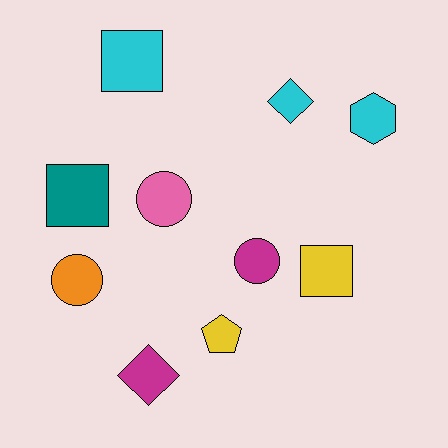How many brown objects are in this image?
There are no brown objects.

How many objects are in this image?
There are 10 objects.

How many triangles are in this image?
There are no triangles.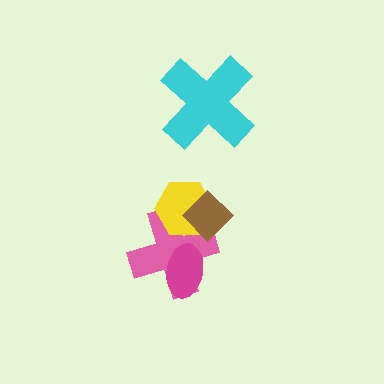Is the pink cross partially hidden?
Yes, it is partially covered by another shape.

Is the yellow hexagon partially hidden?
Yes, it is partially covered by another shape.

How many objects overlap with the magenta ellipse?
1 object overlaps with the magenta ellipse.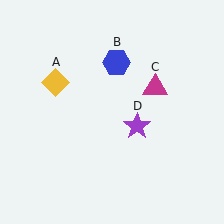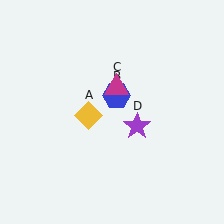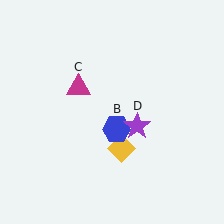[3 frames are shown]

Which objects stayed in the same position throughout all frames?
Purple star (object D) remained stationary.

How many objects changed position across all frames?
3 objects changed position: yellow diamond (object A), blue hexagon (object B), magenta triangle (object C).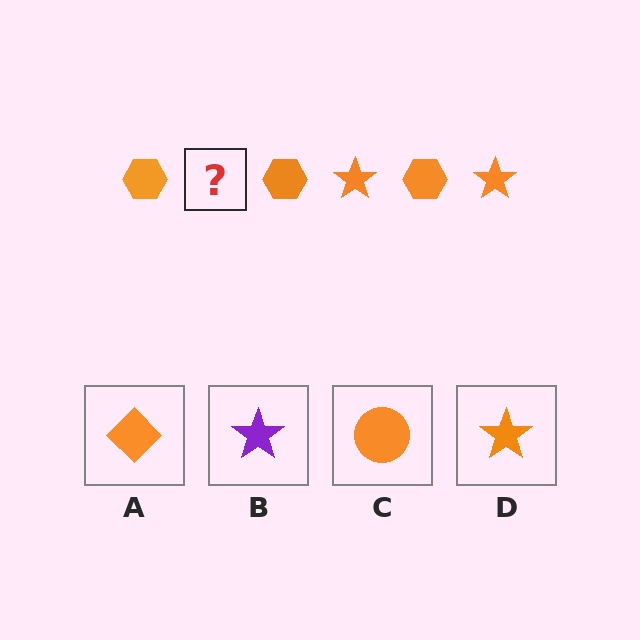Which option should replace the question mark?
Option D.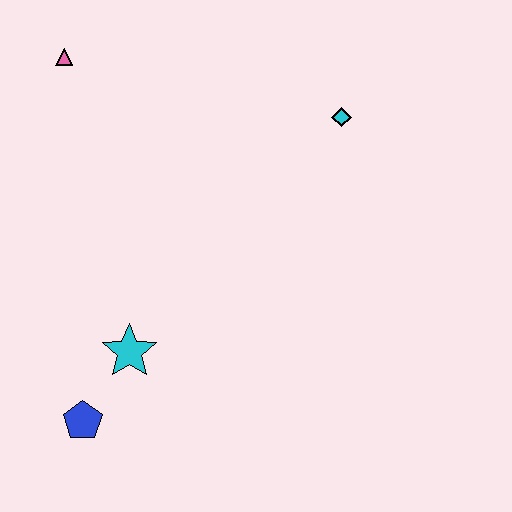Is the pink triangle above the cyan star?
Yes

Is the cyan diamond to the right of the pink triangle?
Yes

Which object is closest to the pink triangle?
The cyan diamond is closest to the pink triangle.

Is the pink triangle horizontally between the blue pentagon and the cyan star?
No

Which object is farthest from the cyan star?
The cyan diamond is farthest from the cyan star.